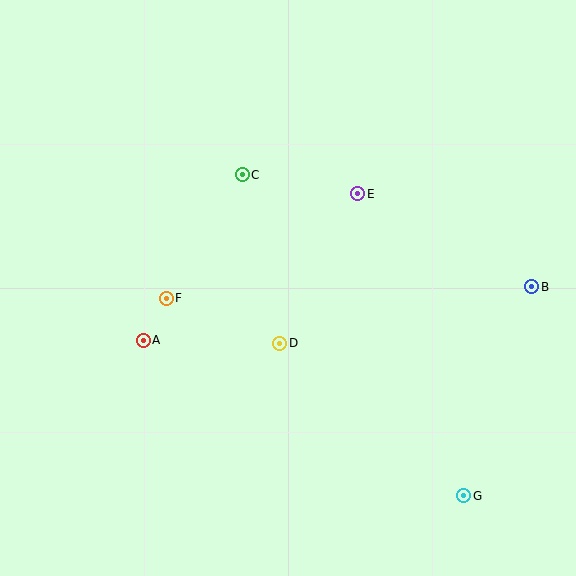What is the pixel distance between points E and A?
The distance between E and A is 260 pixels.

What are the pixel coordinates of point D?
Point D is at (280, 343).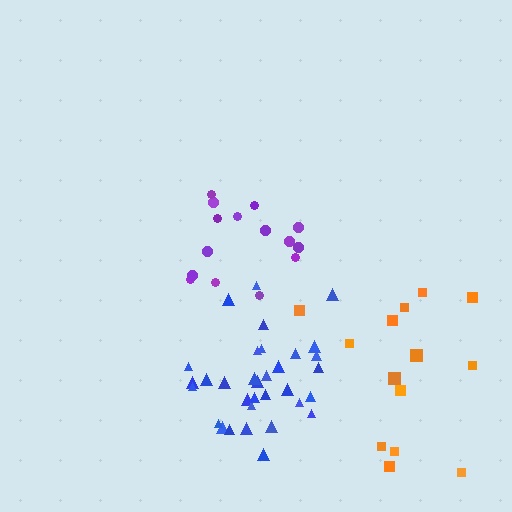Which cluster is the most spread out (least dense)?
Orange.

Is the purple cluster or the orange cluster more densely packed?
Purple.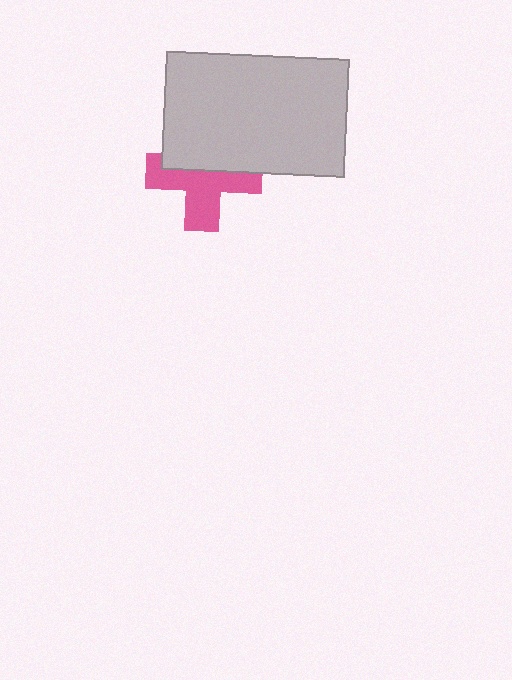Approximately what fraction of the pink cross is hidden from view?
Roughly 43% of the pink cross is hidden behind the light gray rectangle.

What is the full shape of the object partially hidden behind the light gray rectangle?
The partially hidden object is a pink cross.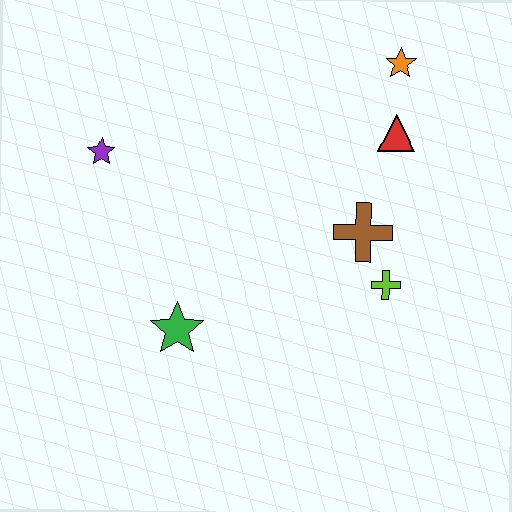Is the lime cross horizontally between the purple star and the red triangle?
Yes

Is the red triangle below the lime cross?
No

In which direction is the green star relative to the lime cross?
The green star is to the left of the lime cross.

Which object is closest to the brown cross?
The lime cross is closest to the brown cross.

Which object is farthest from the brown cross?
The purple star is farthest from the brown cross.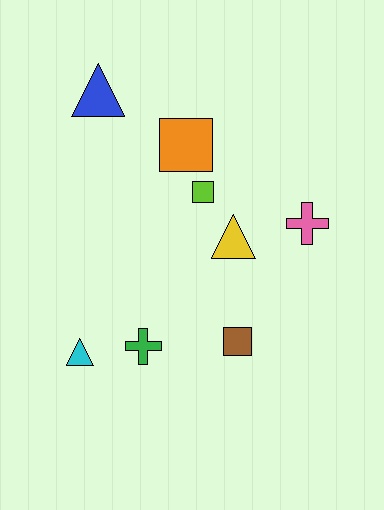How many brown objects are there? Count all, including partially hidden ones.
There is 1 brown object.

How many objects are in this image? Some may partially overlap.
There are 8 objects.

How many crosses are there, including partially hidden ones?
There are 2 crosses.